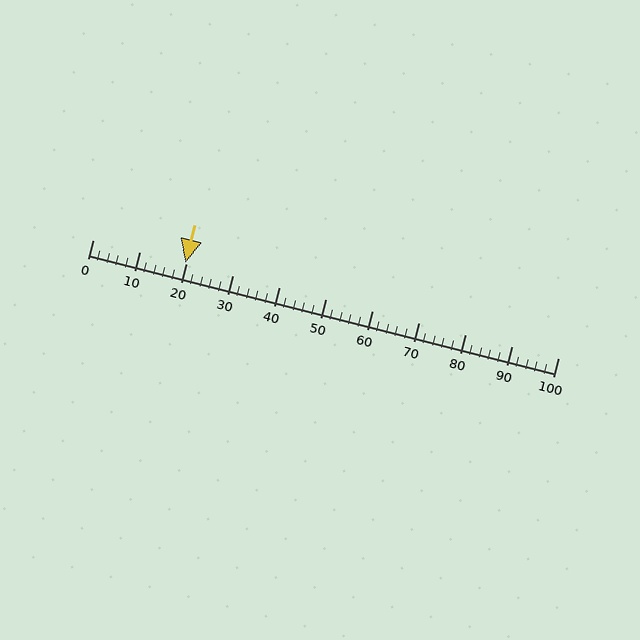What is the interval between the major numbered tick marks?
The major tick marks are spaced 10 units apart.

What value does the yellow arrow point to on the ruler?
The yellow arrow points to approximately 20.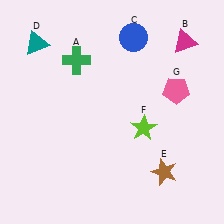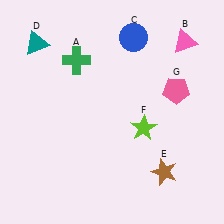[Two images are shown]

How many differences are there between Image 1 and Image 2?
There is 1 difference between the two images.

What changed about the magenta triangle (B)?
In Image 1, B is magenta. In Image 2, it changed to pink.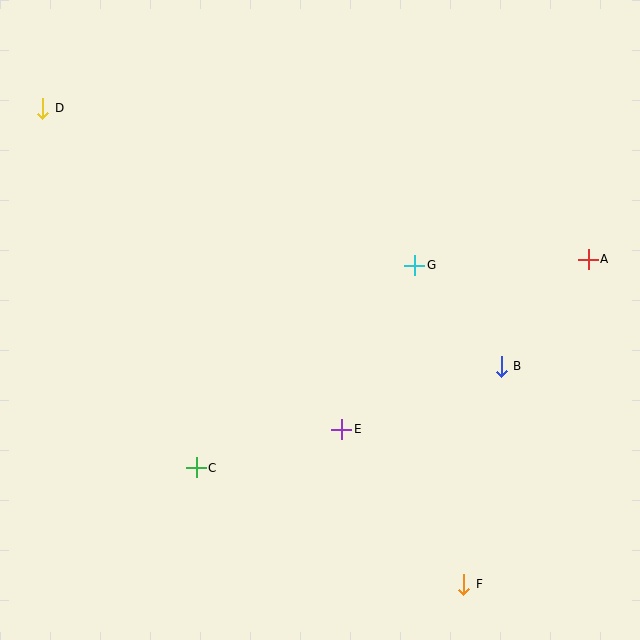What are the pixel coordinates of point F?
Point F is at (464, 584).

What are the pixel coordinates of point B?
Point B is at (501, 366).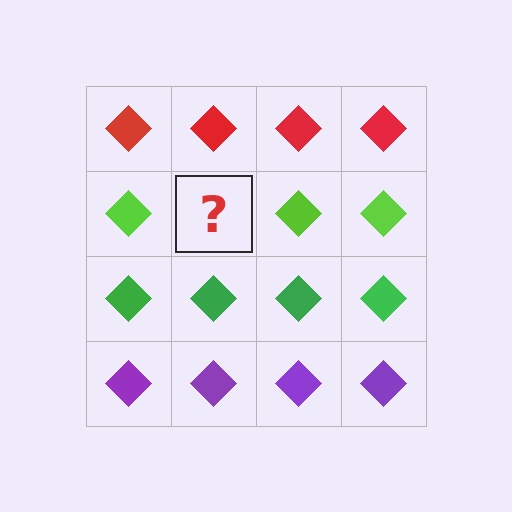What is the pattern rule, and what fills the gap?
The rule is that each row has a consistent color. The gap should be filled with a lime diamond.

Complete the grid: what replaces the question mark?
The question mark should be replaced with a lime diamond.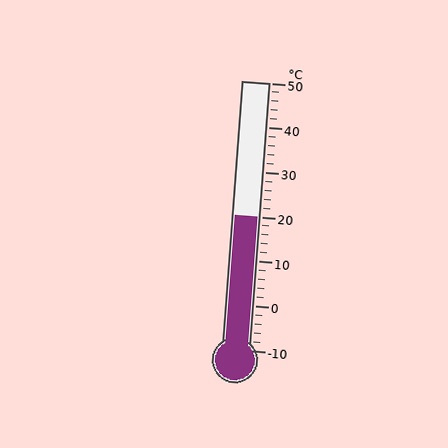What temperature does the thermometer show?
The thermometer shows approximately 20°C.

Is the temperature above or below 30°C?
The temperature is below 30°C.